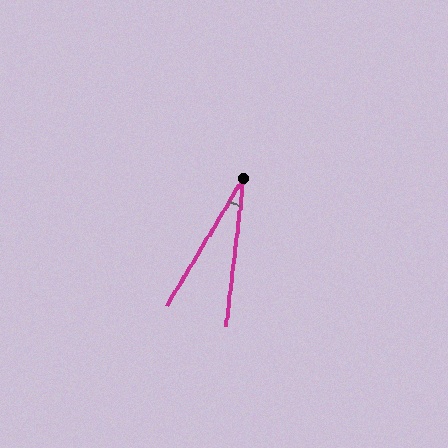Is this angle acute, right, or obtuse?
It is acute.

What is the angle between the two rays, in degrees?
Approximately 24 degrees.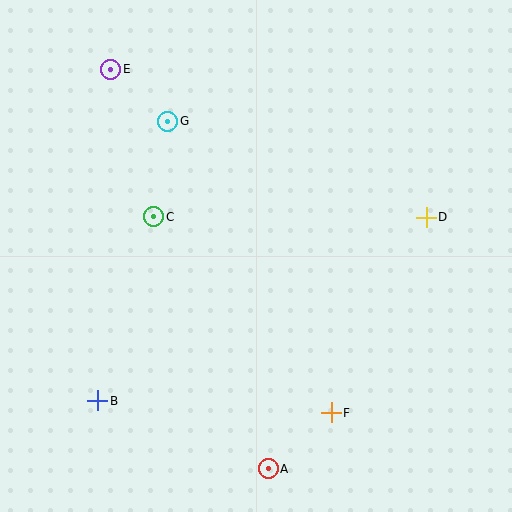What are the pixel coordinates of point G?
Point G is at (168, 121).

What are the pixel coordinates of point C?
Point C is at (154, 217).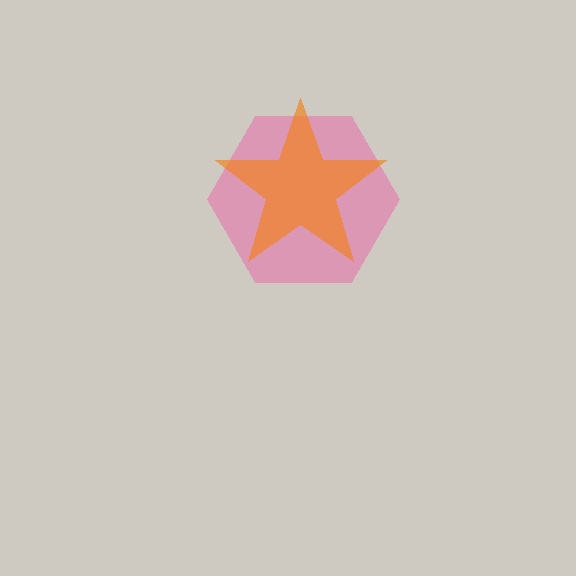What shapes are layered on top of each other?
The layered shapes are: a pink hexagon, an orange star.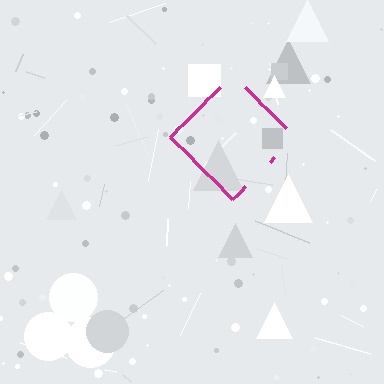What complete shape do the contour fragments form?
The contour fragments form a diamond.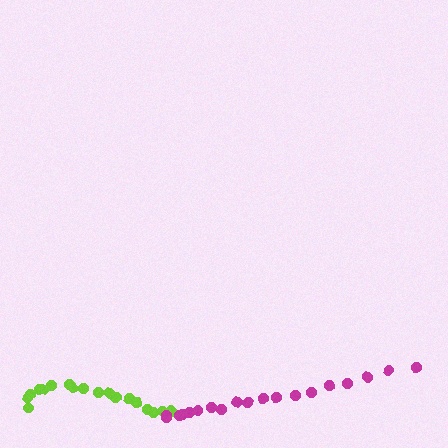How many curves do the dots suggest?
There are 2 distinct paths.